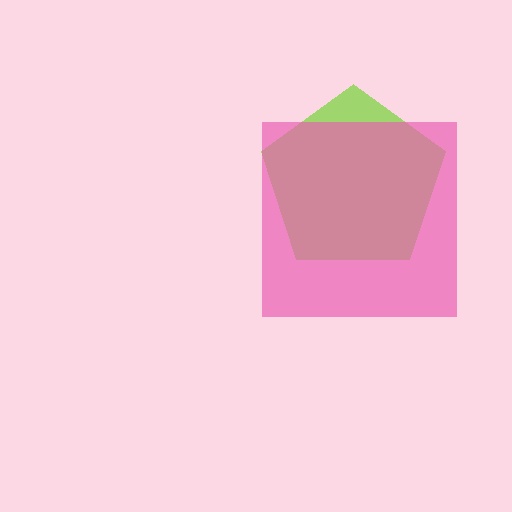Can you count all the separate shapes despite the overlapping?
Yes, there are 2 separate shapes.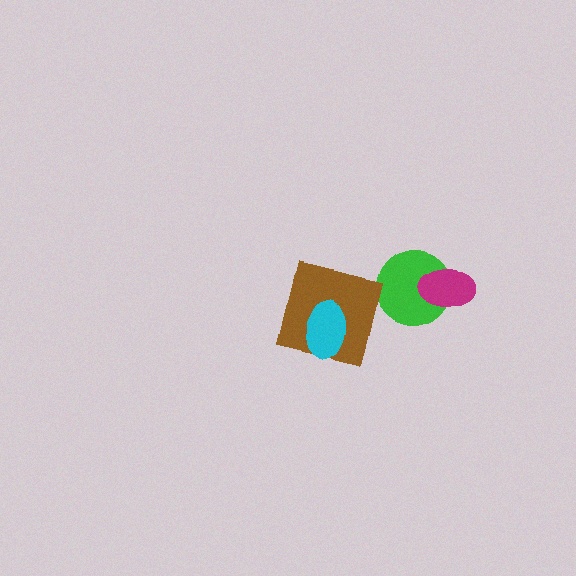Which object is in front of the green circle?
The magenta ellipse is in front of the green circle.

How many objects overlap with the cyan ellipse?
1 object overlaps with the cyan ellipse.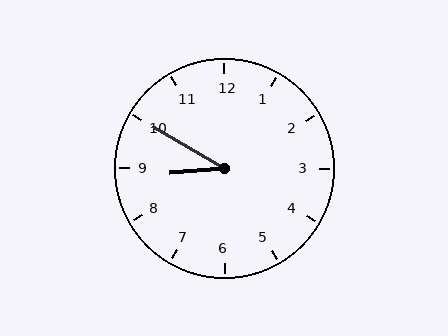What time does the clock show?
8:50.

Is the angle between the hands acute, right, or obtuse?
It is acute.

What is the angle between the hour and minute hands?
Approximately 35 degrees.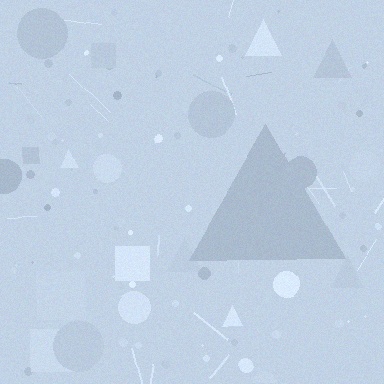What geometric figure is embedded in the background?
A triangle is embedded in the background.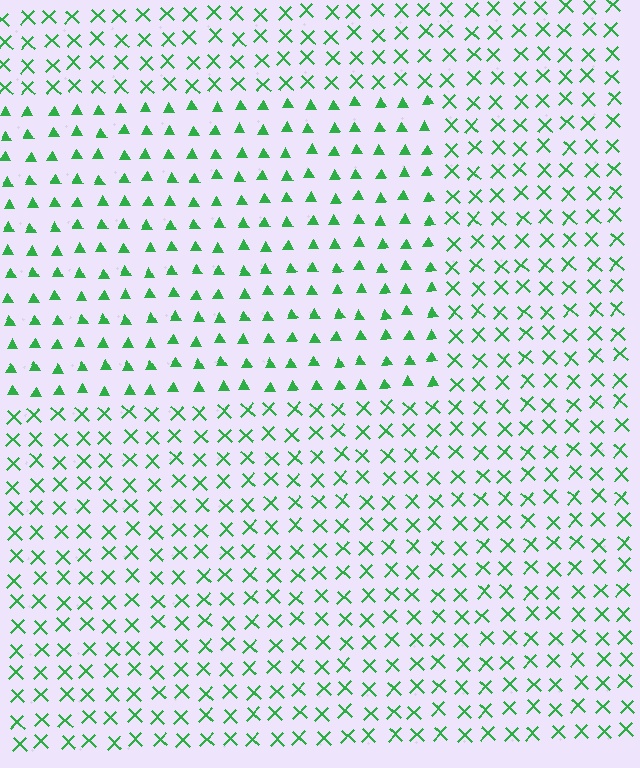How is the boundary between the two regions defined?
The boundary is defined by a change in element shape: triangles inside vs. X marks outside. All elements share the same color and spacing.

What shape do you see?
I see a rectangle.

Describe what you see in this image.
The image is filled with small green elements arranged in a uniform grid. A rectangle-shaped region contains triangles, while the surrounding area contains X marks. The boundary is defined purely by the change in element shape.